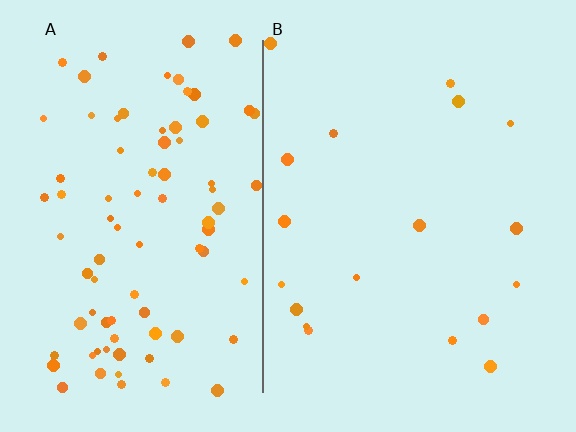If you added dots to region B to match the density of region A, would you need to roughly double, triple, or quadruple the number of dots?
Approximately quadruple.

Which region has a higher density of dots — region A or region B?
A (the left).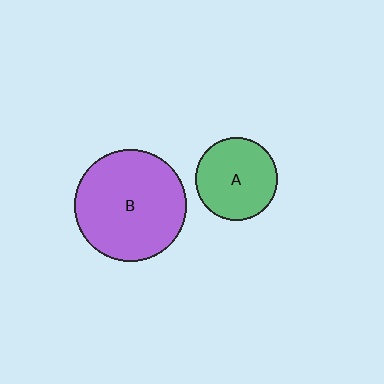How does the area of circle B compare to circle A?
Approximately 1.9 times.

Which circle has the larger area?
Circle B (purple).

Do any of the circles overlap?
No, none of the circles overlap.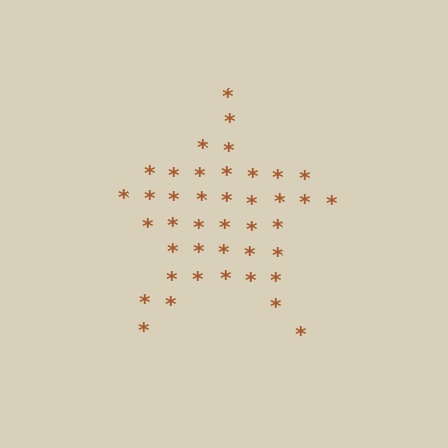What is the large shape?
The large shape is a star.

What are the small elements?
The small elements are asterisks.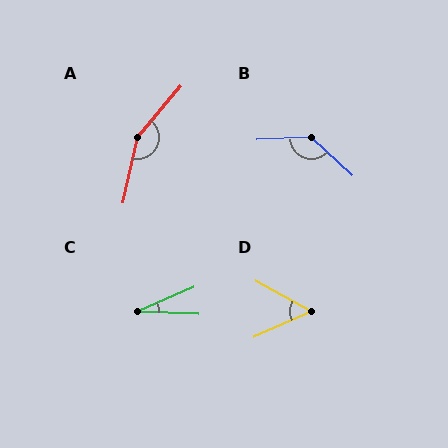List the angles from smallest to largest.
C (27°), D (53°), B (134°), A (152°).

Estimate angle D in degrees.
Approximately 53 degrees.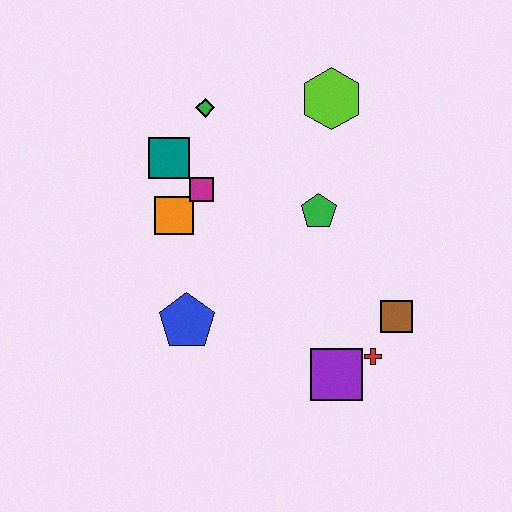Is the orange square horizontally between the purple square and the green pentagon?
No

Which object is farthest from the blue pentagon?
The lime hexagon is farthest from the blue pentagon.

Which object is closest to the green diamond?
The teal square is closest to the green diamond.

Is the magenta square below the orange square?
No